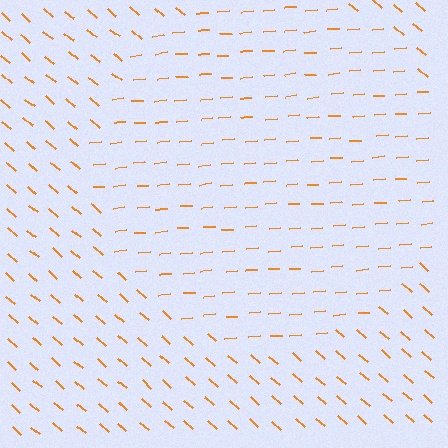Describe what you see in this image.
The image is filled with small orange line segments. A circle region in the image has lines oriented differently from the surrounding lines, creating a visible texture boundary.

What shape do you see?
I see a circle.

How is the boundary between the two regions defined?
The boundary is defined purely by a change in line orientation (approximately 45 degrees difference). All lines are the same color and thickness.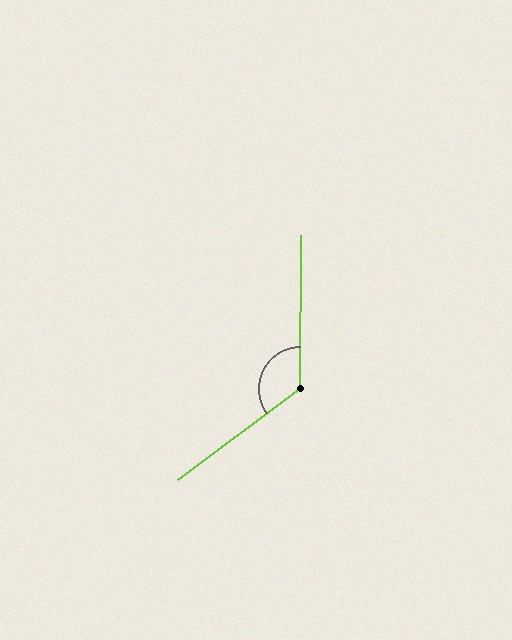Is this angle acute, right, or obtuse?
It is obtuse.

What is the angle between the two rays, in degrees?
Approximately 127 degrees.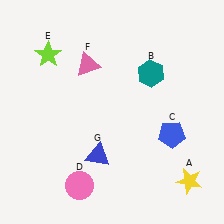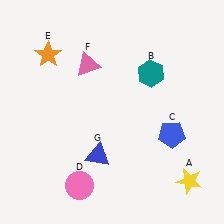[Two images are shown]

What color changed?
The star (E) changed from lime in Image 1 to orange in Image 2.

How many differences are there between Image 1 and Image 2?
There is 1 difference between the two images.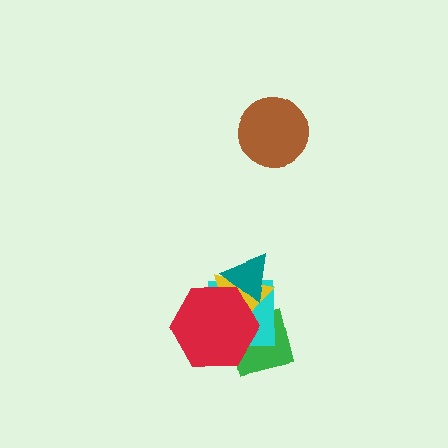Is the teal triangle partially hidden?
No, no other shape covers it.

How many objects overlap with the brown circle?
0 objects overlap with the brown circle.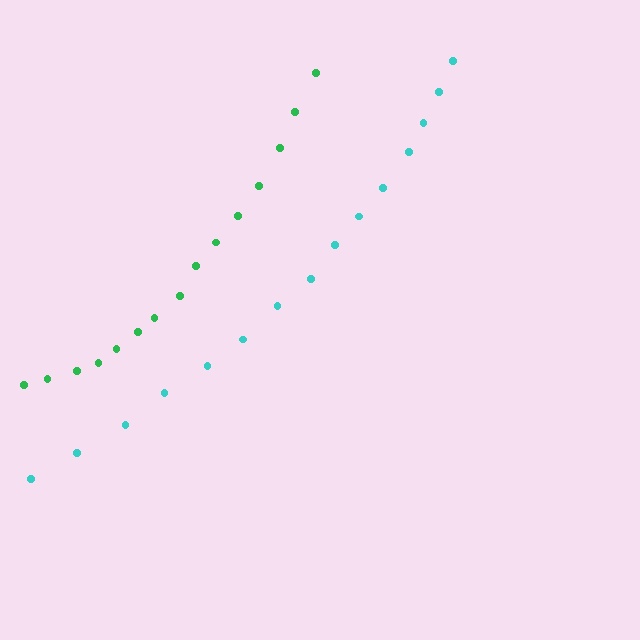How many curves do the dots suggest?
There are 2 distinct paths.